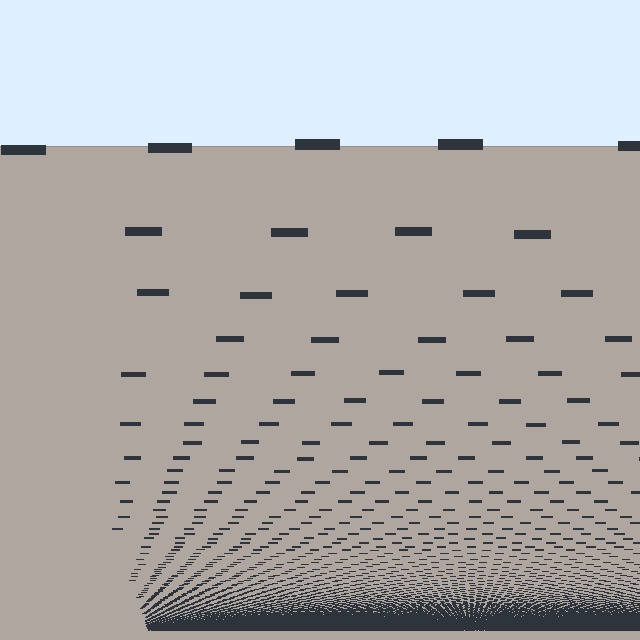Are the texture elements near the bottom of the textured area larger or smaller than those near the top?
Smaller. The gradient is inverted — elements near the bottom are smaller and denser.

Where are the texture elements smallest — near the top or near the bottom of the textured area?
Near the bottom.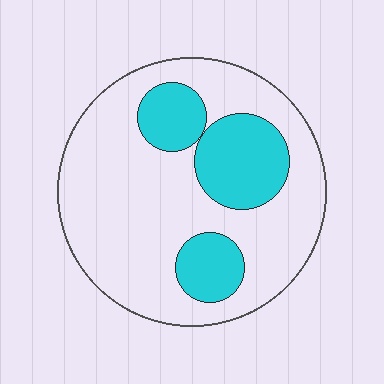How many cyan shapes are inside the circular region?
3.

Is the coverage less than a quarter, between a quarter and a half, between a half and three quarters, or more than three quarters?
Between a quarter and a half.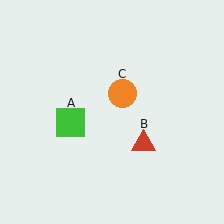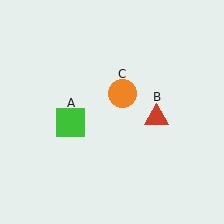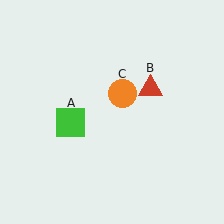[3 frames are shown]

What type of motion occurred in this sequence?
The red triangle (object B) rotated counterclockwise around the center of the scene.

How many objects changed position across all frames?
1 object changed position: red triangle (object B).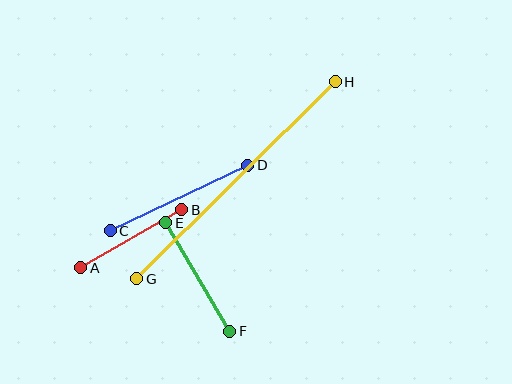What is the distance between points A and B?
The distance is approximately 116 pixels.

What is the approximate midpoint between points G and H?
The midpoint is at approximately (236, 180) pixels.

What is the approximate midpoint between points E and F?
The midpoint is at approximately (198, 277) pixels.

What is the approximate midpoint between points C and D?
The midpoint is at approximately (179, 198) pixels.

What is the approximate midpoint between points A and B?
The midpoint is at approximately (131, 239) pixels.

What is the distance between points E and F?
The distance is approximately 126 pixels.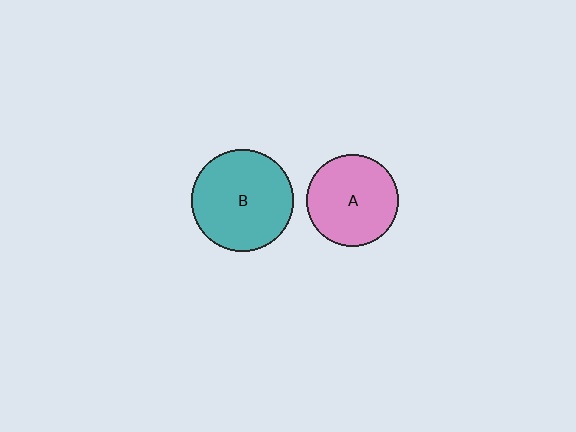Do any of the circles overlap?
No, none of the circles overlap.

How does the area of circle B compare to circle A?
Approximately 1.2 times.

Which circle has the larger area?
Circle B (teal).